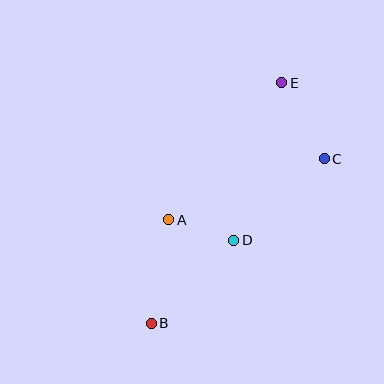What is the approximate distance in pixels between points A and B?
The distance between A and B is approximately 105 pixels.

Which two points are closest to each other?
Points A and D are closest to each other.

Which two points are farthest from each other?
Points B and E are farthest from each other.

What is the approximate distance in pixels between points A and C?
The distance between A and C is approximately 167 pixels.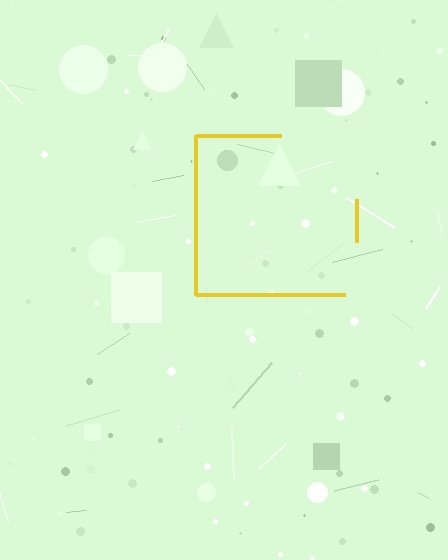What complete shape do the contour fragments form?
The contour fragments form a square.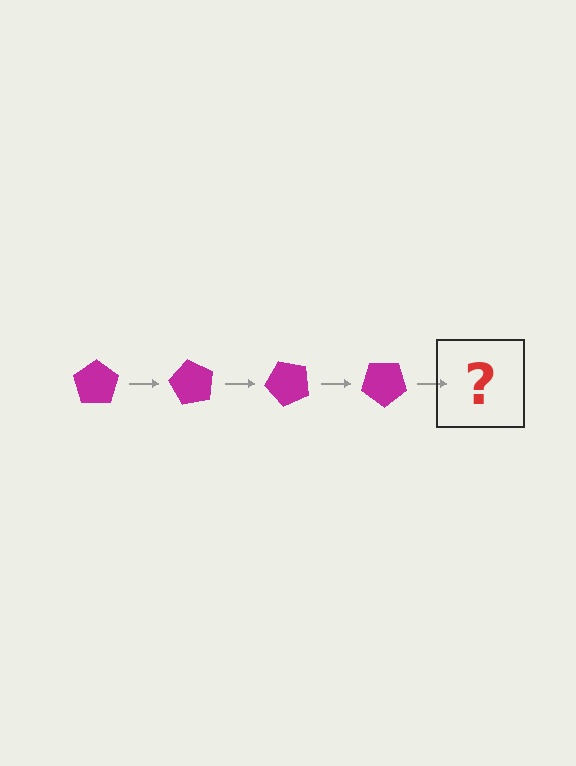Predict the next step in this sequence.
The next step is a magenta pentagon rotated 240 degrees.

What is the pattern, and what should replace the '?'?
The pattern is that the pentagon rotates 60 degrees each step. The '?' should be a magenta pentagon rotated 240 degrees.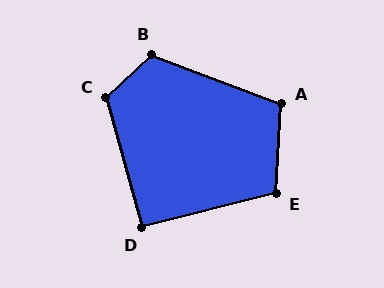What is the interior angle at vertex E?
Approximately 107 degrees (obtuse).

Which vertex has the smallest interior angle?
D, at approximately 91 degrees.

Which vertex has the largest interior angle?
C, at approximately 118 degrees.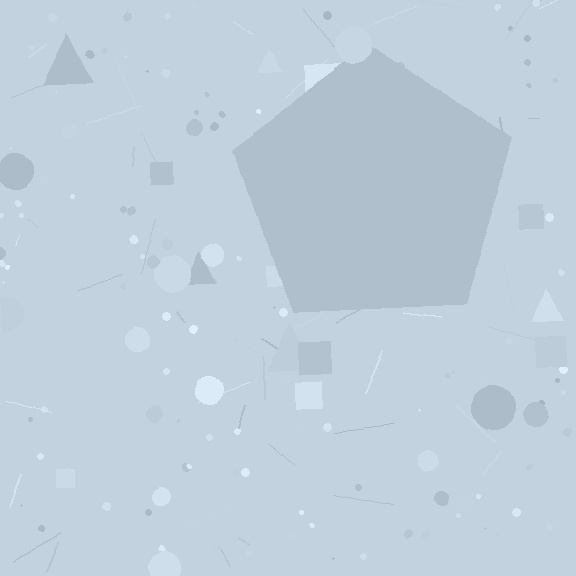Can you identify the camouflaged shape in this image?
The camouflaged shape is a pentagon.